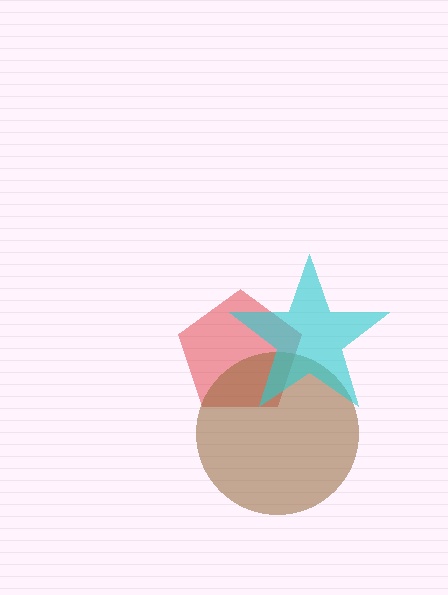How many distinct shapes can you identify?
There are 3 distinct shapes: a red pentagon, a brown circle, a cyan star.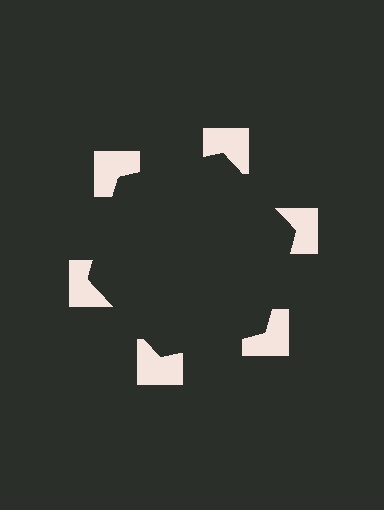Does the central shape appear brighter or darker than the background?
It typically appears slightly darker than the background, even though no actual brightness change is drawn.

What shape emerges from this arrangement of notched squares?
An illusory hexagon — its edges are inferred from the aligned wedge cuts in the notched squares, not physically drawn.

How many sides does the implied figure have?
6 sides.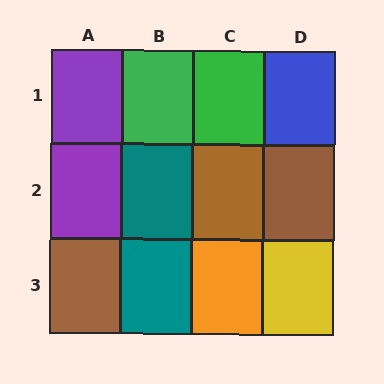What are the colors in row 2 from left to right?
Purple, teal, brown, brown.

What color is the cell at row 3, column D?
Yellow.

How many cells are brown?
3 cells are brown.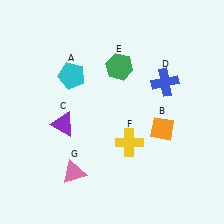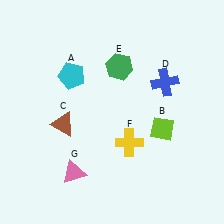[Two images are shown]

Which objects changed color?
B changed from orange to lime. C changed from purple to brown.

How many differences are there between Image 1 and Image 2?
There are 2 differences between the two images.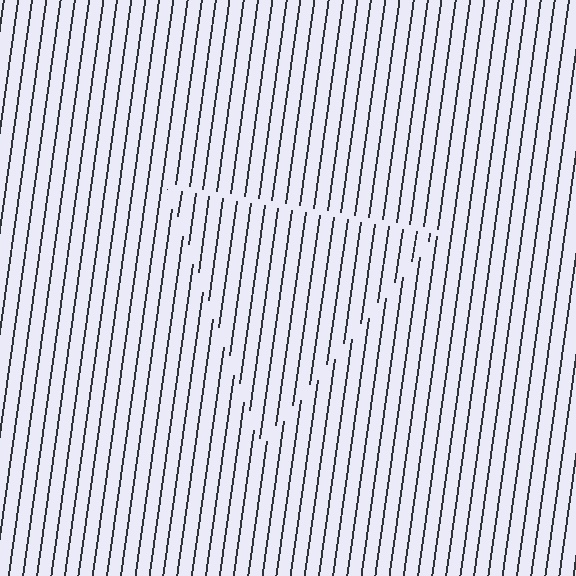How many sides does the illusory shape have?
3 sides — the line-ends trace a triangle.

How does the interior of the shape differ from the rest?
The interior of the shape contains the same grating, shifted by half a period — the contour is defined by the phase discontinuity where line-ends from the inner and outer gratings abut.